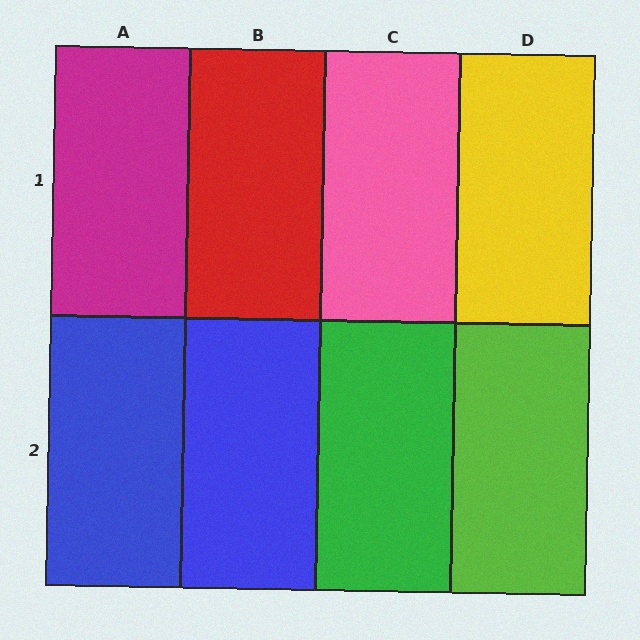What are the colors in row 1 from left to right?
Magenta, red, pink, yellow.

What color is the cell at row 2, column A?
Blue.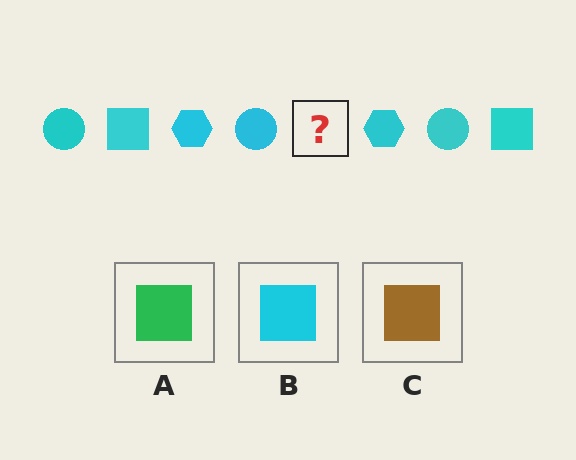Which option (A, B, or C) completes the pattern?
B.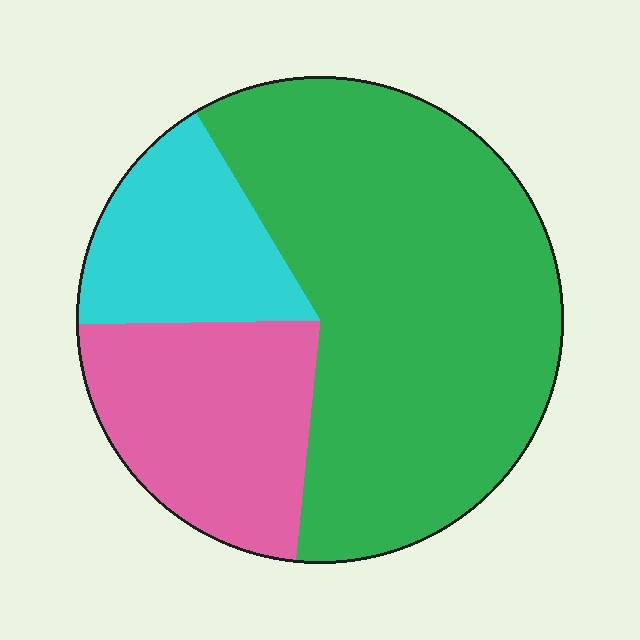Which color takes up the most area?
Green, at roughly 60%.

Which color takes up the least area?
Cyan, at roughly 15%.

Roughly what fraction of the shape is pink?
Pink takes up about one quarter (1/4) of the shape.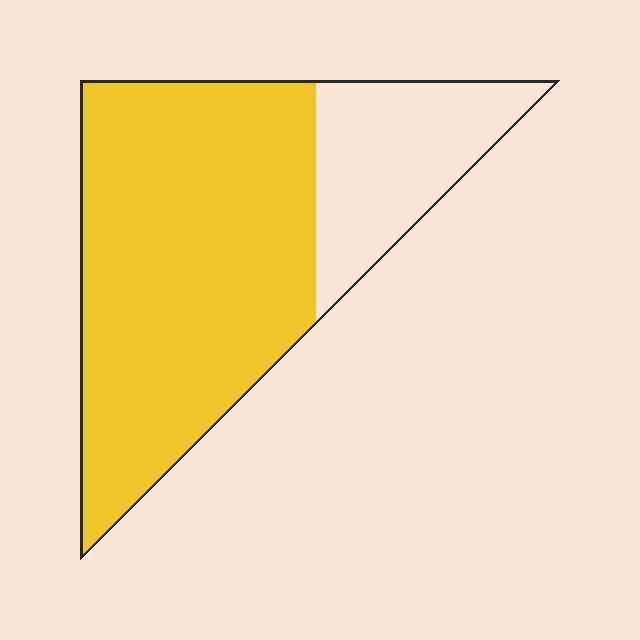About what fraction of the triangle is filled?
About three quarters (3/4).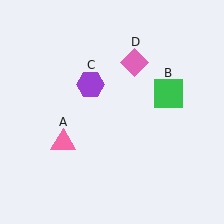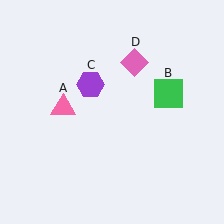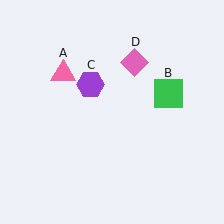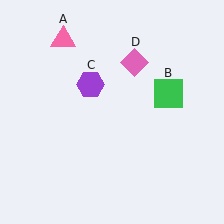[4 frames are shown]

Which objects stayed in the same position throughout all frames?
Green square (object B) and purple hexagon (object C) and pink diamond (object D) remained stationary.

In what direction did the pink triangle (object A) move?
The pink triangle (object A) moved up.